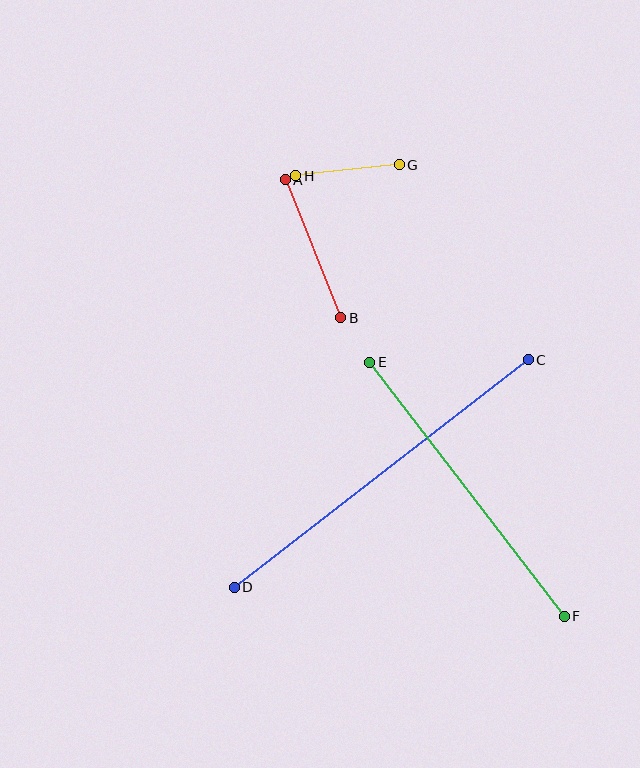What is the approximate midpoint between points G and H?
The midpoint is at approximately (348, 170) pixels.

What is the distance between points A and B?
The distance is approximately 149 pixels.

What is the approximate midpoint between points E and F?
The midpoint is at approximately (467, 489) pixels.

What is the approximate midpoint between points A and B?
The midpoint is at approximately (313, 249) pixels.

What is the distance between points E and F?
The distance is approximately 320 pixels.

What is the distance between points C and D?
The distance is approximately 372 pixels.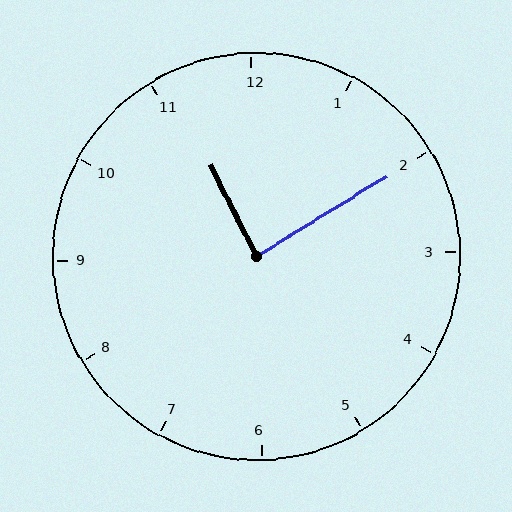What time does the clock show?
11:10.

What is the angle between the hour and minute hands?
Approximately 85 degrees.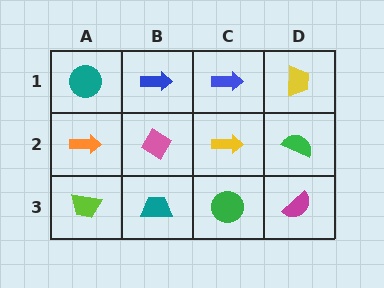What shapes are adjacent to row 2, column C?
A blue arrow (row 1, column C), a green circle (row 3, column C), a pink diamond (row 2, column B), a green semicircle (row 2, column D).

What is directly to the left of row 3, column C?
A teal trapezoid.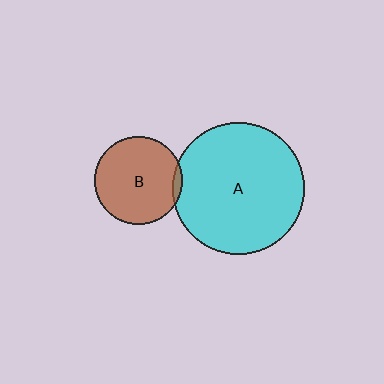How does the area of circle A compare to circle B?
Approximately 2.3 times.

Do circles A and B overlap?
Yes.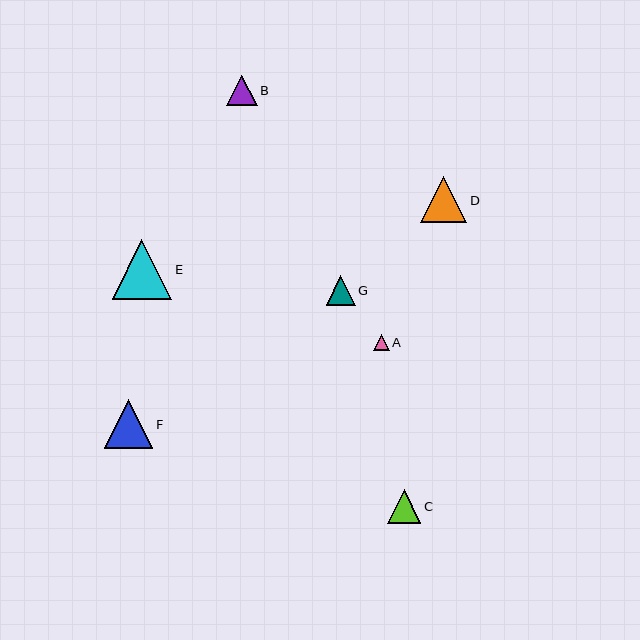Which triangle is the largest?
Triangle E is the largest with a size of approximately 59 pixels.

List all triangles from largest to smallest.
From largest to smallest: E, F, D, C, B, G, A.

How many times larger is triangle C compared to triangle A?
Triangle C is approximately 2.1 times the size of triangle A.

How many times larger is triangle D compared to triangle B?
Triangle D is approximately 1.5 times the size of triangle B.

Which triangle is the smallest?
Triangle A is the smallest with a size of approximately 16 pixels.